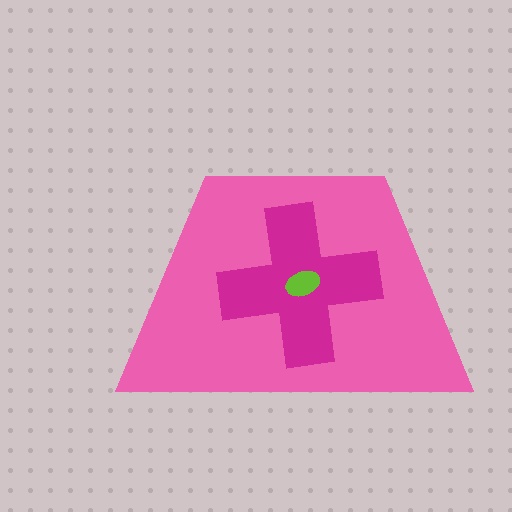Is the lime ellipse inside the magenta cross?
Yes.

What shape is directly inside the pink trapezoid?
The magenta cross.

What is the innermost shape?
The lime ellipse.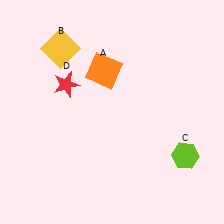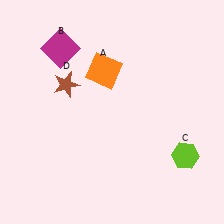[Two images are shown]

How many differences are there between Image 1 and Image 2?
There are 2 differences between the two images.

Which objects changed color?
B changed from yellow to magenta. D changed from red to brown.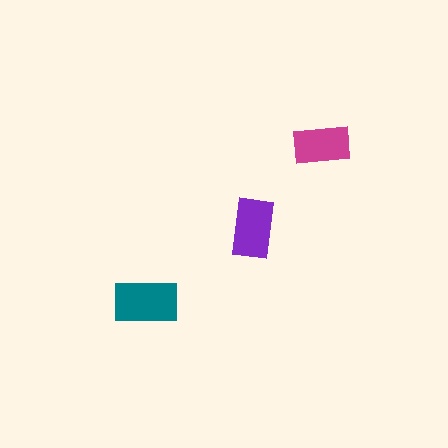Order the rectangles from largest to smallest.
the teal one, the purple one, the magenta one.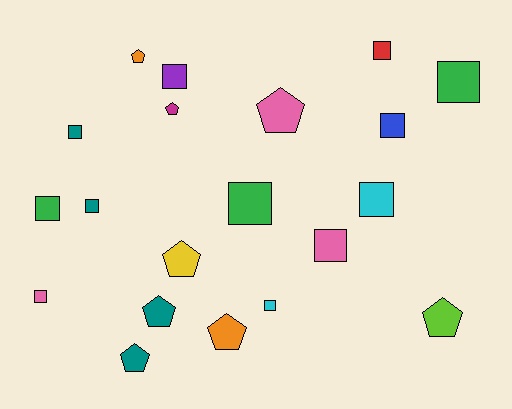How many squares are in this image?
There are 12 squares.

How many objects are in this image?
There are 20 objects.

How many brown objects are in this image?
There are no brown objects.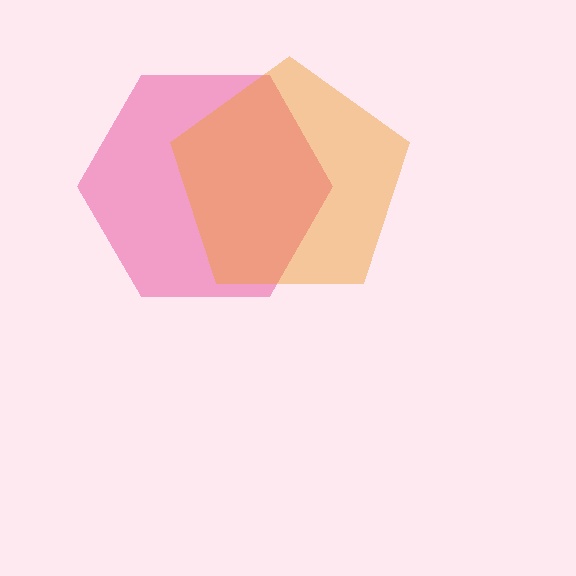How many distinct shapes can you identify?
There are 2 distinct shapes: a pink hexagon, an orange pentagon.